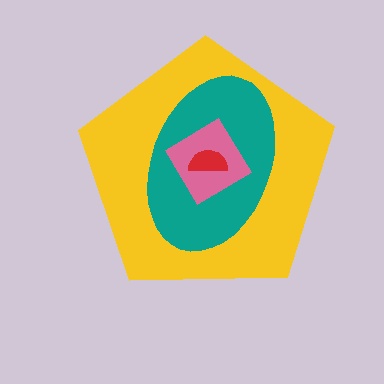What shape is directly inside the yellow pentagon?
The teal ellipse.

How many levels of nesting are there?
4.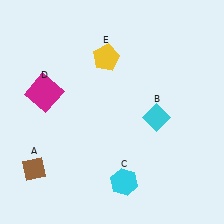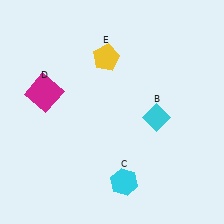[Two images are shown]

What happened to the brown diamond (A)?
The brown diamond (A) was removed in Image 2. It was in the bottom-left area of Image 1.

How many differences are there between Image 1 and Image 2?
There is 1 difference between the two images.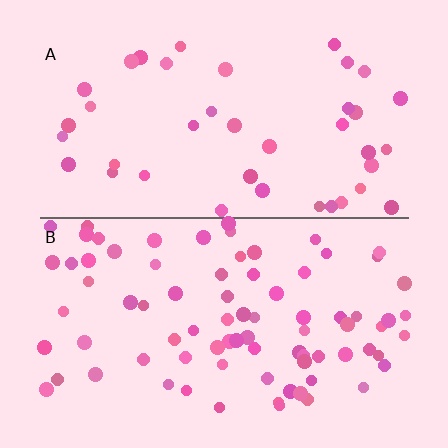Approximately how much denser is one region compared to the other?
Approximately 2.0× — region B over region A.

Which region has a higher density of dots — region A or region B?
B (the bottom).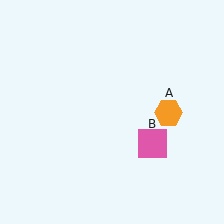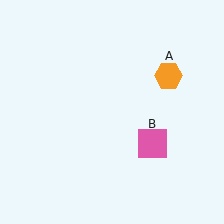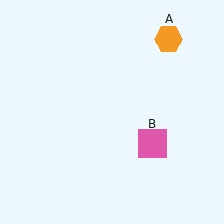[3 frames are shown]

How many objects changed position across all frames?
1 object changed position: orange hexagon (object A).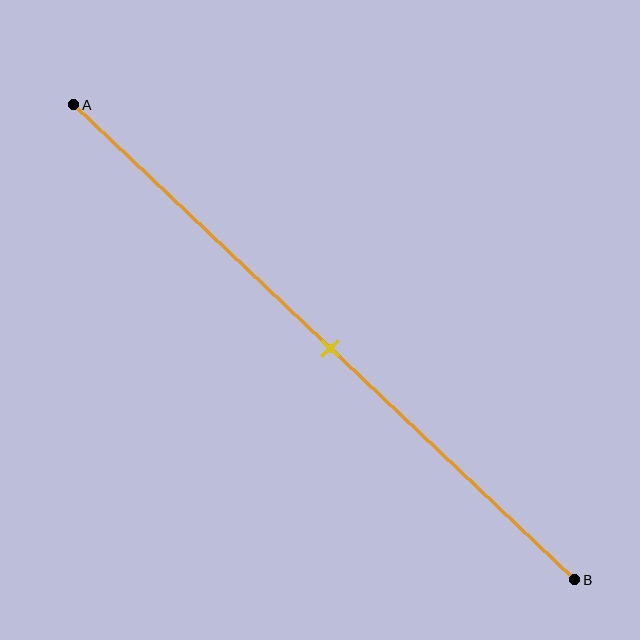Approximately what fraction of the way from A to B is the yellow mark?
The yellow mark is approximately 50% of the way from A to B.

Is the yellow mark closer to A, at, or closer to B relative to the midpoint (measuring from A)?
The yellow mark is approximately at the midpoint of segment AB.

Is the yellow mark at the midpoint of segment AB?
Yes, the mark is approximately at the midpoint.